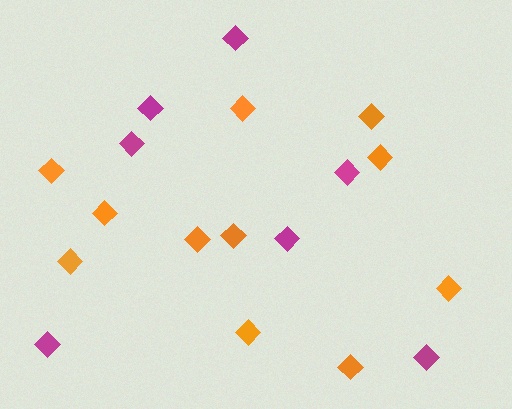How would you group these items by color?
There are 2 groups: one group of orange diamonds (11) and one group of magenta diamonds (7).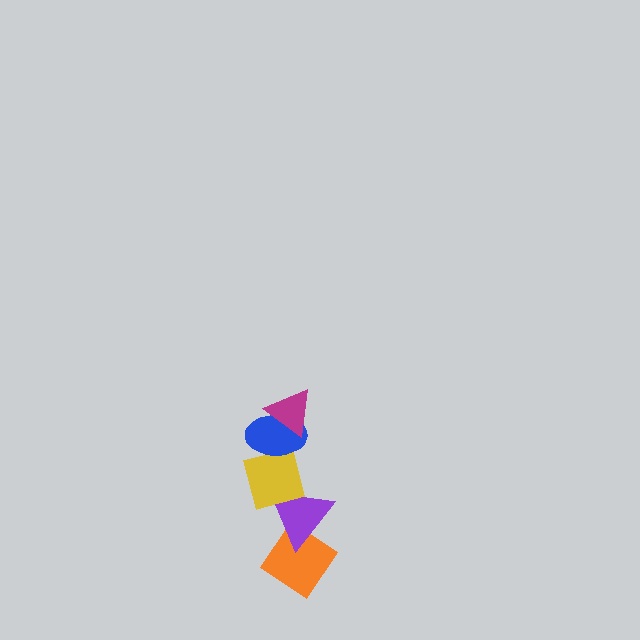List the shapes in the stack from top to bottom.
From top to bottom: the magenta triangle, the blue ellipse, the yellow square, the purple triangle, the orange diamond.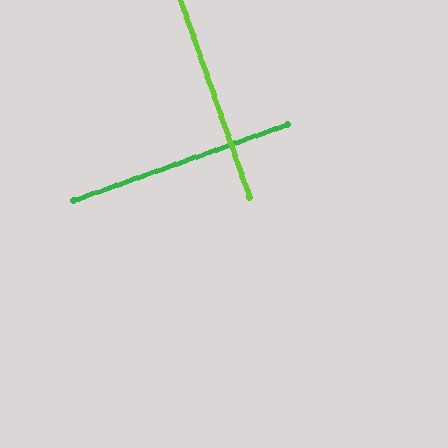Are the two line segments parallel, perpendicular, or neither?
Perpendicular — they meet at approximately 90°.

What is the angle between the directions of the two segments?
Approximately 90 degrees.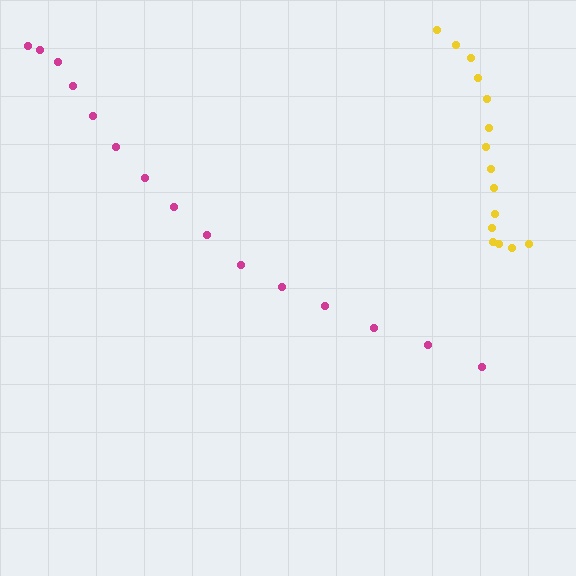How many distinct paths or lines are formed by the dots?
There are 2 distinct paths.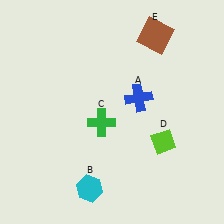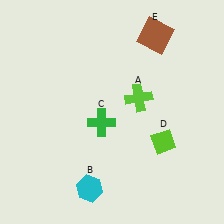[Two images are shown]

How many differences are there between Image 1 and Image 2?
There is 1 difference between the two images.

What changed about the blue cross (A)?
In Image 1, A is blue. In Image 2, it changed to lime.